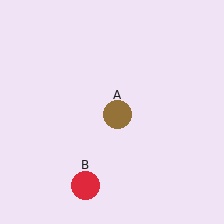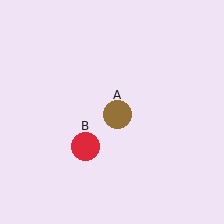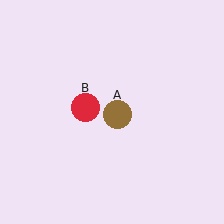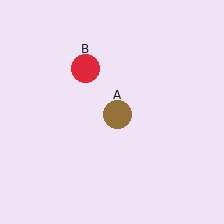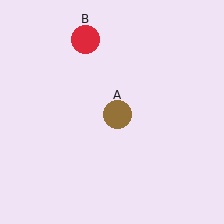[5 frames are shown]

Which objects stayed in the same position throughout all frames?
Brown circle (object A) remained stationary.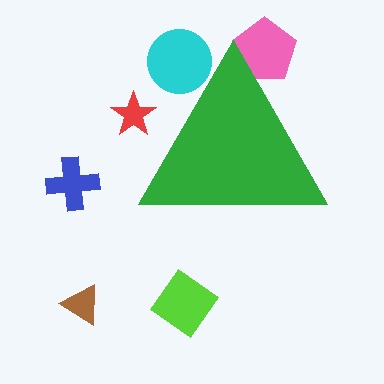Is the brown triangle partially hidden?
No, the brown triangle is fully visible.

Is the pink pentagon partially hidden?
Yes, the pink pentagon is partially hidden behind the green triangle.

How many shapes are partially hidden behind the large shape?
3 shapes are partially hidden.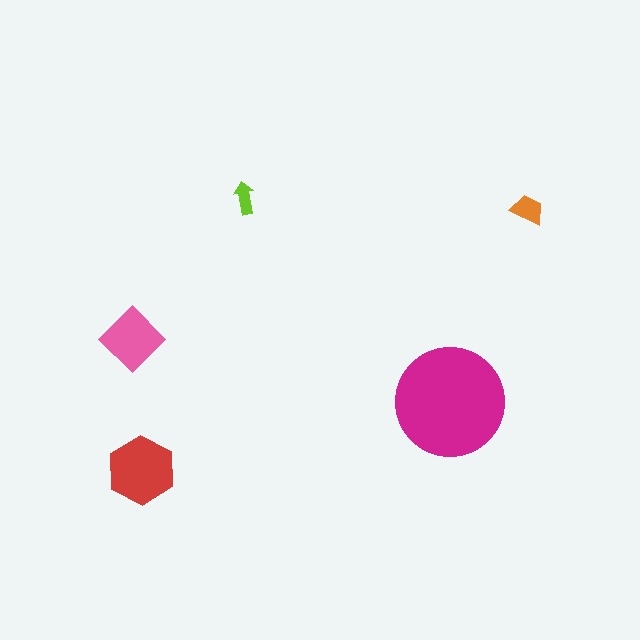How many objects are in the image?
There are 5 objects in the image.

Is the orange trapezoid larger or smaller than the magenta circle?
Smaller.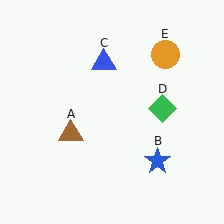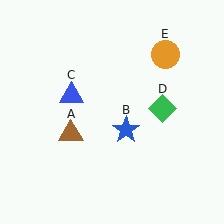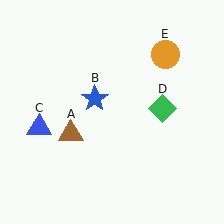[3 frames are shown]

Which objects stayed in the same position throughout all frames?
Brown triangle (object A) and green diamond (object D) and orange circle (object E) remained stationary.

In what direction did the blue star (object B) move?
The blue star (object B) moved up and to the left.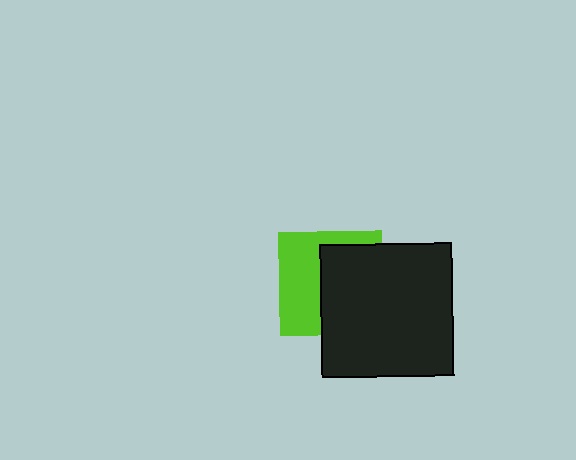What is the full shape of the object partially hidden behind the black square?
The partially hidden object is a lime square.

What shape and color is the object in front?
The object in front is a black square.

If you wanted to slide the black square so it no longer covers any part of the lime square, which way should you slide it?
Slide it right — that is the most direct way to separate the two shapes.